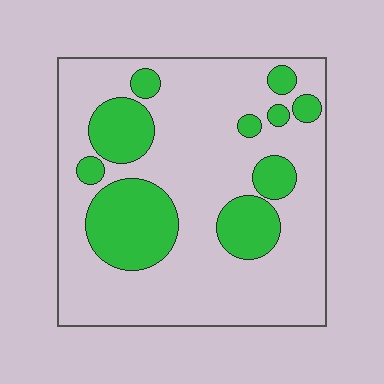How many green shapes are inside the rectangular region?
10.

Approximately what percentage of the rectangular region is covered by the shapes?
Approximately 25%.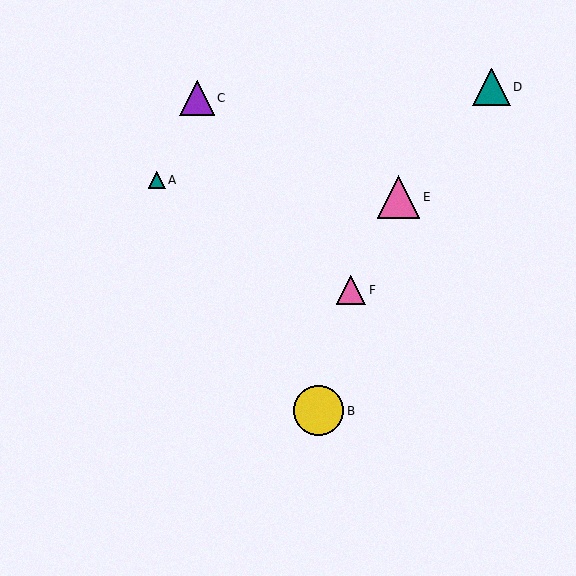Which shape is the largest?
The yellow circle (labeled B) is the largest.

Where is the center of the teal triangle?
The center of the teal triangle is at (491, 87).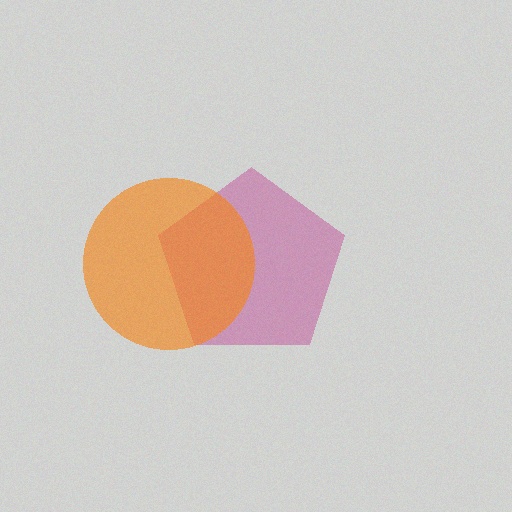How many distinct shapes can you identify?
There are 2 distinct shapes: a magenta pentagon, an orange circle.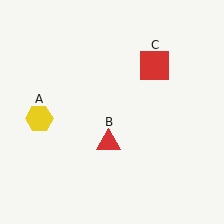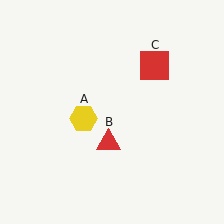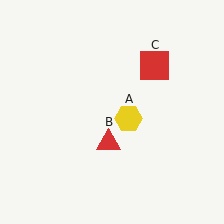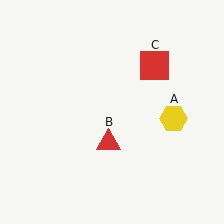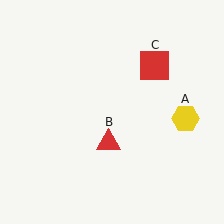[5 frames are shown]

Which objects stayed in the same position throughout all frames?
Red triangle (object B) and red square (object C) remained stationary.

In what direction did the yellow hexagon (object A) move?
The yellow hexagon (object A) moved right.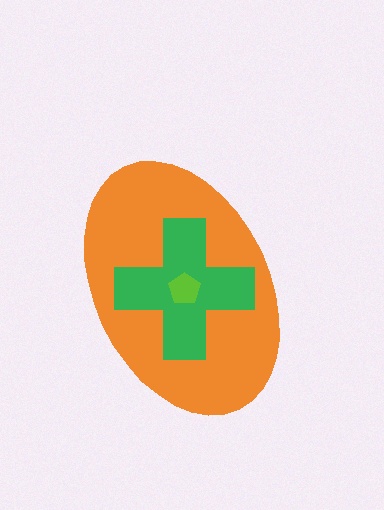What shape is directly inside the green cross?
The lime pentagon.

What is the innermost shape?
The lime pentagon.